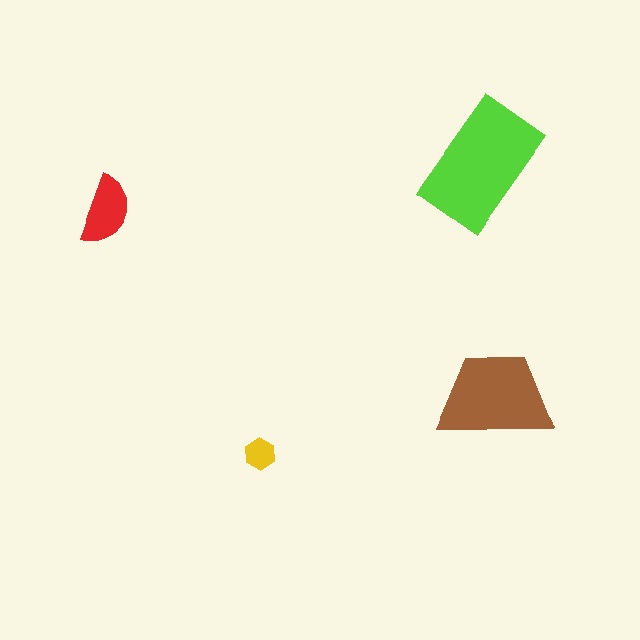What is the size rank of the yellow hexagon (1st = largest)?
4th.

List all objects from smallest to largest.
The yellow hexagon, the red semicircle, the brown trapezoid, the lime rectangle.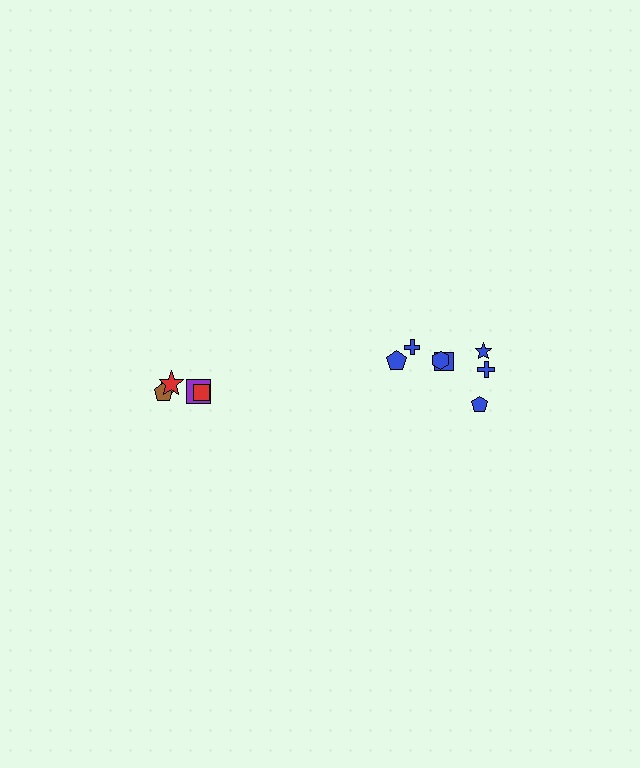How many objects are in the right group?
There are 7 objects.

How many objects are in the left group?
There are 5 objects.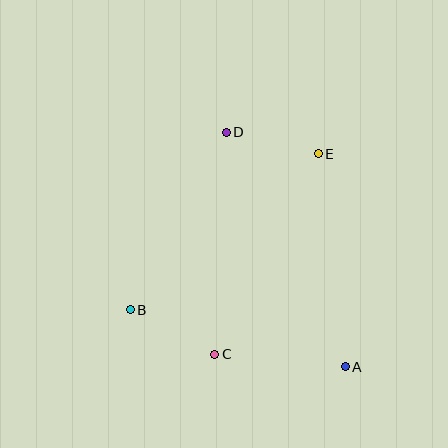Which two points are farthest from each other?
Points A and D are farthest from each other.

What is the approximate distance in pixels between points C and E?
The distance between C and E is approximately 226 pixels.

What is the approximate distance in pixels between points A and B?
The distance between A and B is approximately 222 pixels.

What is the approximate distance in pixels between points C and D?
The distance between C and D is approximately 223 pixels.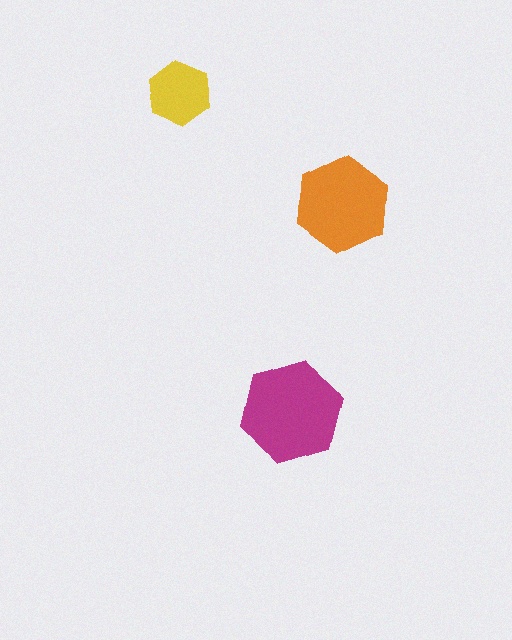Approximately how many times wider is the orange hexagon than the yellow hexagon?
About 1.5 times wider.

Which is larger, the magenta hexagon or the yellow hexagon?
The magenta one.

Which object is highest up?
The yellow hexagon is topmost.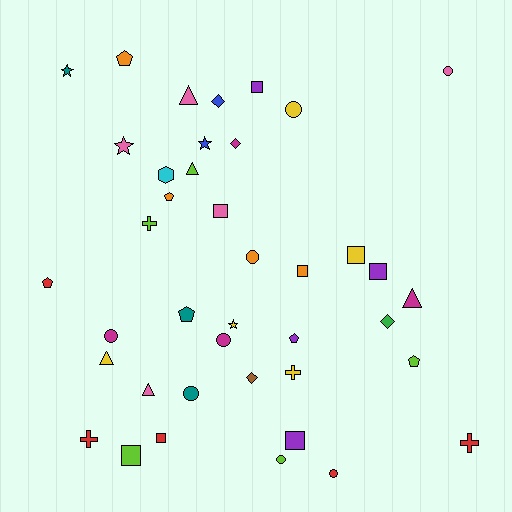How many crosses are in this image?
There are 4 crosses.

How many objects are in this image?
There are 40 objects.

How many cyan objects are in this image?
There is 1 cyan object.